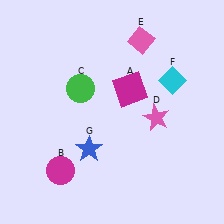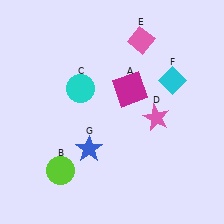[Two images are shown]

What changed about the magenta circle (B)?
In Image 1, B is magenta. In Image 2, it changed to lime.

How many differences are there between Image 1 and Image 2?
There are 2 differences between the two images.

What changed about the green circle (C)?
In Image 1, C is green. In Image 2, it changed to cyan.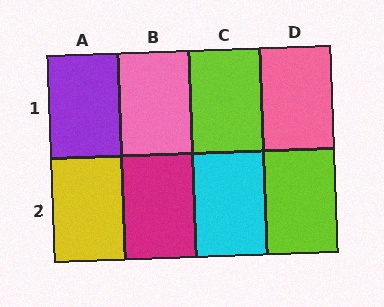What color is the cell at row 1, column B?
Pink.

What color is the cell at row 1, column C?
Lime.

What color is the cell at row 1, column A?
Purple.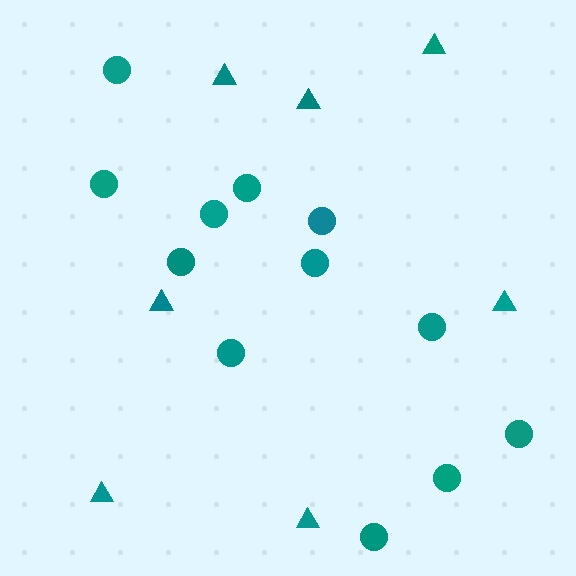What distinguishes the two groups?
There are 2 groups: one group of circles (12) and one group of triangles (7).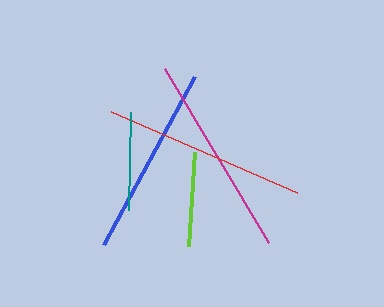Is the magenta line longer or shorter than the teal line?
The magenta line is longer than the teal line.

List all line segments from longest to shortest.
From longest to shortest: red, magenta, blue, teal, lime.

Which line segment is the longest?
The red line is the longest at approximately 203 pixels.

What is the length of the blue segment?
The blue segment is approximately 191 pixels long.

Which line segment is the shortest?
The lime line is the shortest at approximately 95 pixels.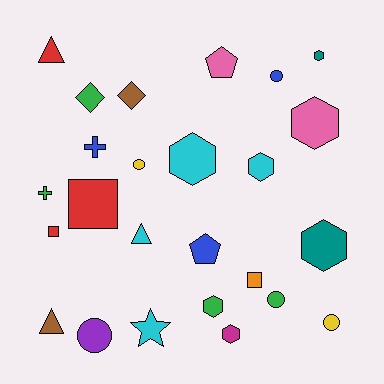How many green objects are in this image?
There are 4 green objects.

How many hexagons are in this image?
There are 7 hexagons.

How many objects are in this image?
There are 25 objects.